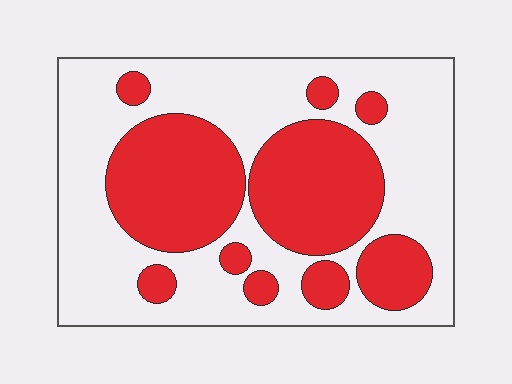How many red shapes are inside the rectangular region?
10.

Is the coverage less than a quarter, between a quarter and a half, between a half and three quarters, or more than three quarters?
Between a quarter and a half.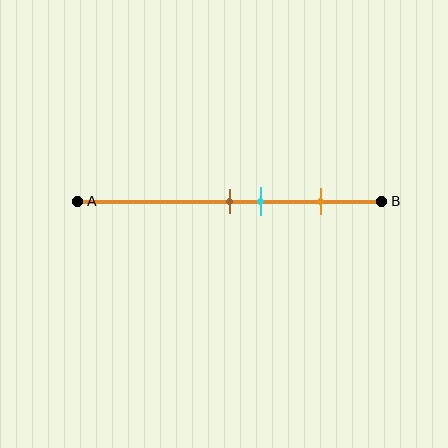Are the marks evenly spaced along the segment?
No, the marks are not evenly spaced.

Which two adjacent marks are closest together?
The brown and cyan marks are the closest adjacent pair.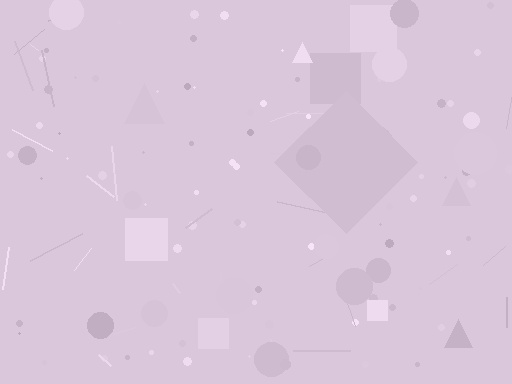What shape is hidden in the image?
A diamond is hidden in the image.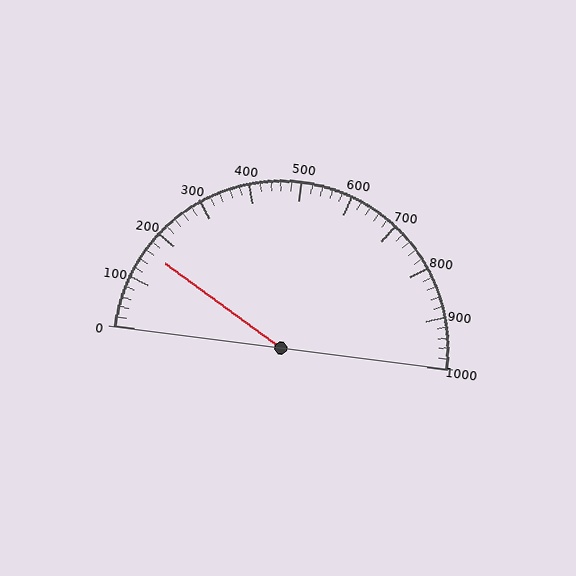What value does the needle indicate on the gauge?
The needle indicates approximately 160.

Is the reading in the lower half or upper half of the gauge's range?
The reading is in the lower half of the range (0 to 1000).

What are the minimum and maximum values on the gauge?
The gauge ranges from 0 to 1000.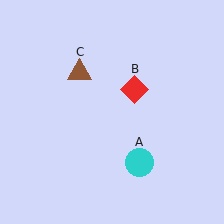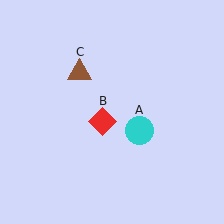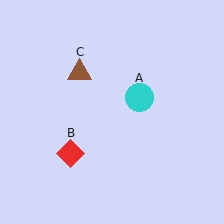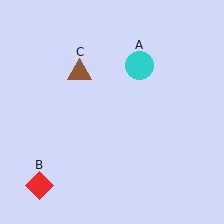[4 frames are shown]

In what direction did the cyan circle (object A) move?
The cyan circle (object A) moved up.